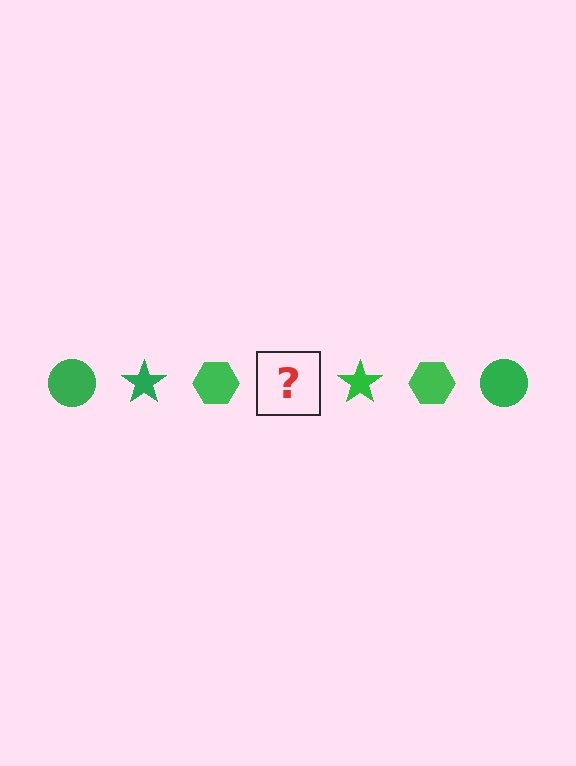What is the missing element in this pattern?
The missing element is a green circle.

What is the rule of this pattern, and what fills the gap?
The rule is that the pattern cycles through circle, star, hexagon shapes in green. The gap should be filled with a green circle.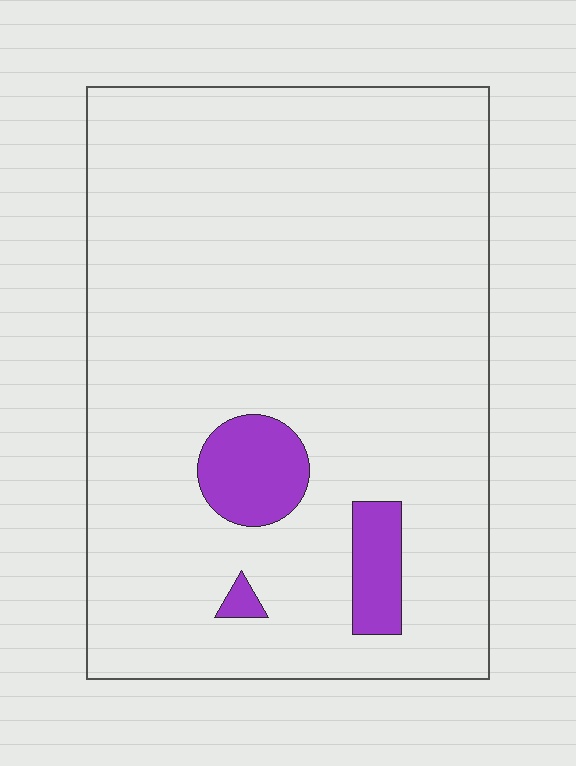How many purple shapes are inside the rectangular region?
3.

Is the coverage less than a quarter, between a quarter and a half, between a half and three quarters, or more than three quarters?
Less than a quarter.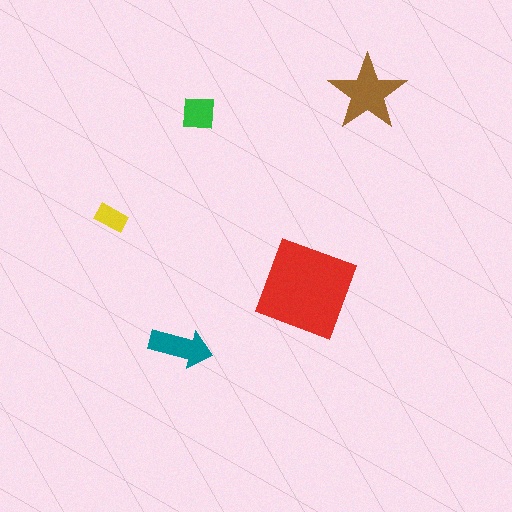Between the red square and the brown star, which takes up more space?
The red square.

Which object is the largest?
The red square.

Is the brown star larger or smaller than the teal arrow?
Larger.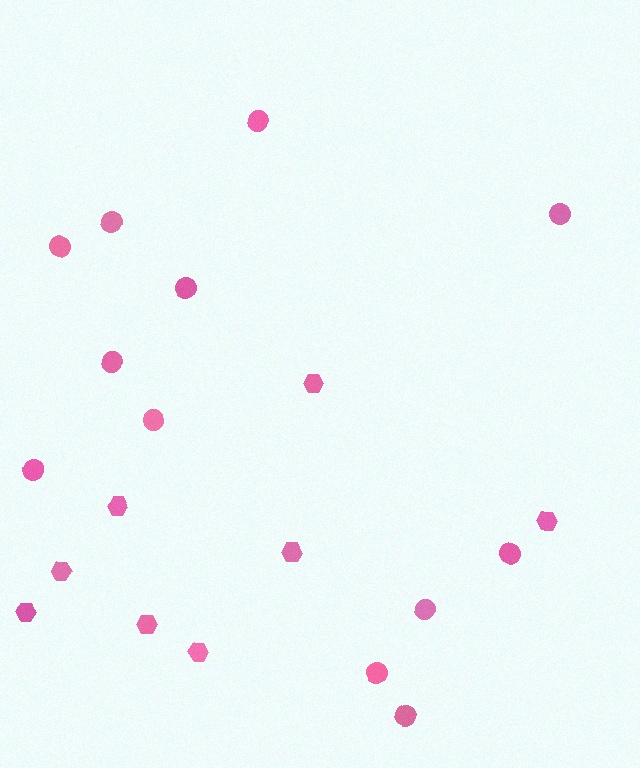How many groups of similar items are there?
There are 2 groups: one group of circles (12) and one group of hexagons (8).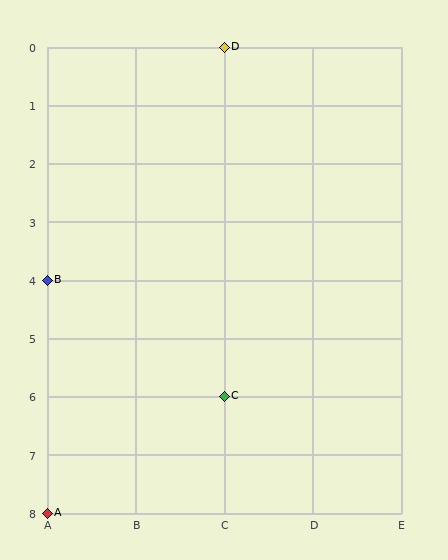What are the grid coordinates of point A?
Point A is at grid coordinates (A, 8).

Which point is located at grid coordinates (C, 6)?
Point C is at (C, 6).